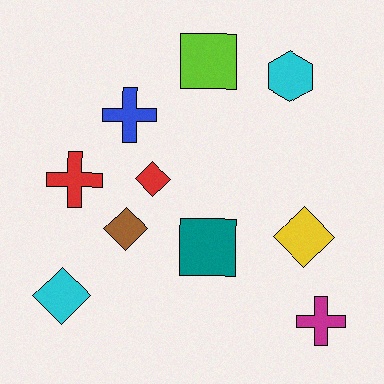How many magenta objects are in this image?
There is 1 magenta object.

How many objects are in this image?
There are 10 objects.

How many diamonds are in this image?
There are 4 diamonds.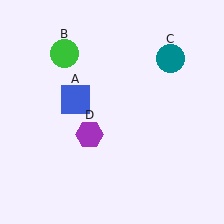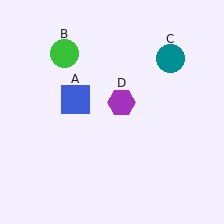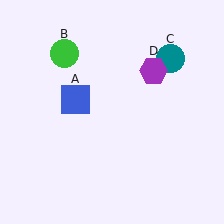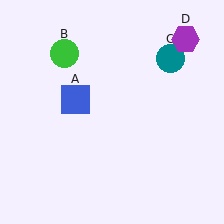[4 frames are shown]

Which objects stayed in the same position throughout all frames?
Blue square (object A) and green circle (object B) and teal circle (object C) remained stationary.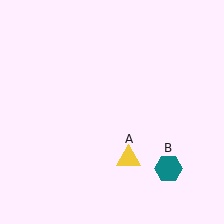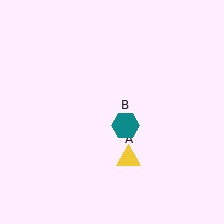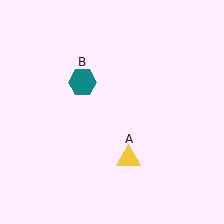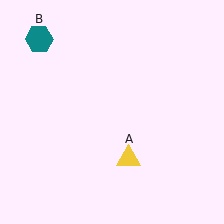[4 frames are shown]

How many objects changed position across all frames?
1 object changed position: teal hexagon (object B).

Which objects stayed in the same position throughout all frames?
Yellow triangle (object A) remained stationary.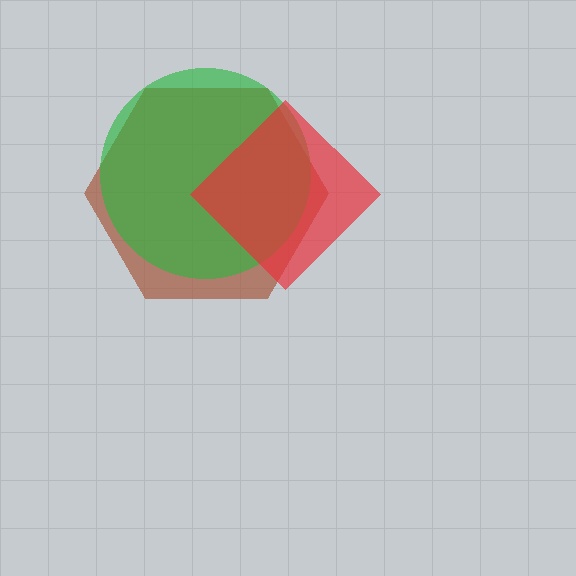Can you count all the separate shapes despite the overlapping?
Yes, there are 3 separate shapes.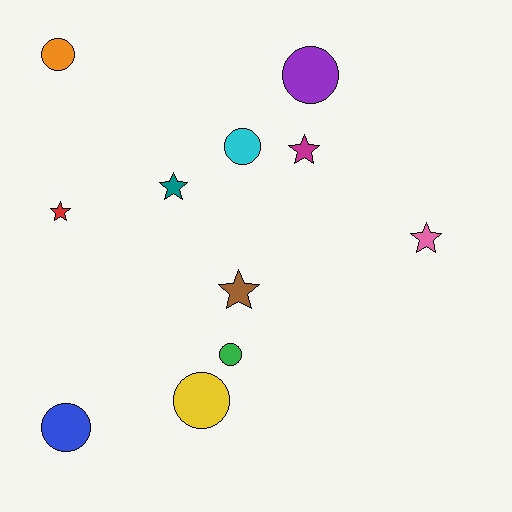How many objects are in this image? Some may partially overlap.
There are 11 objects.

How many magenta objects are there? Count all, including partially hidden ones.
There is 1 magenta object.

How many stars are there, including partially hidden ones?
There are 5 stars.